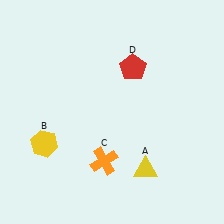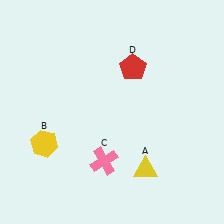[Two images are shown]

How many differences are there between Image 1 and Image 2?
There is 1 difference between the two images.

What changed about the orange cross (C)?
In Image 1, C is orange. In Image 2, it changed to pink.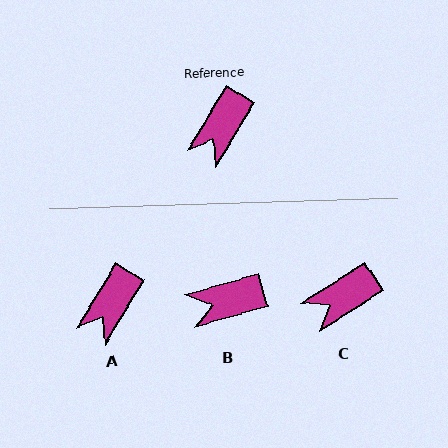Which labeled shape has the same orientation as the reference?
A.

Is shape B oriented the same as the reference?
No, it is off by about 43 degrees.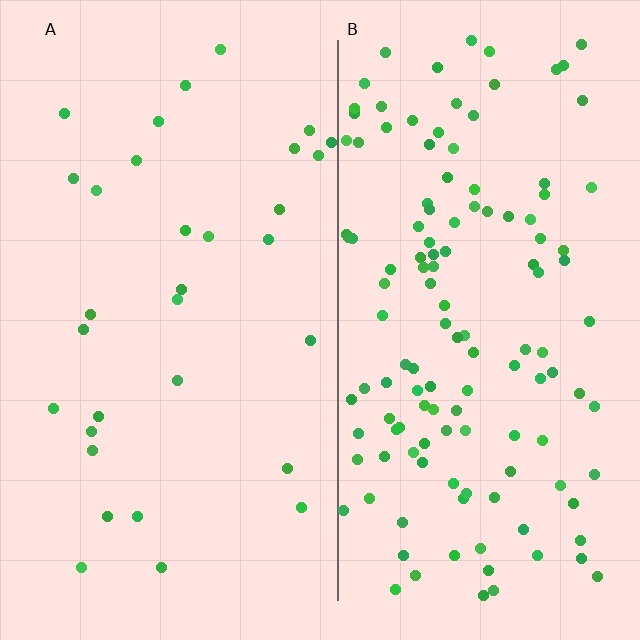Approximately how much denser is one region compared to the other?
Approximately 4.2× — region B over region A.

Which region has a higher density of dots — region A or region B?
B (the right).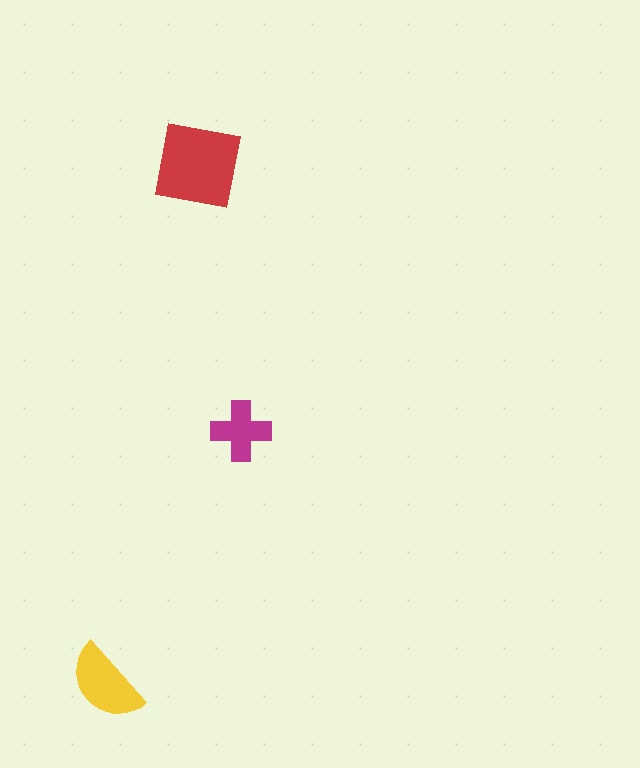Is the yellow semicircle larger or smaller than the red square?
Smaller.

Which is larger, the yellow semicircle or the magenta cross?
The yellow semicircle.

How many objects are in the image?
There are 3 objects in the image.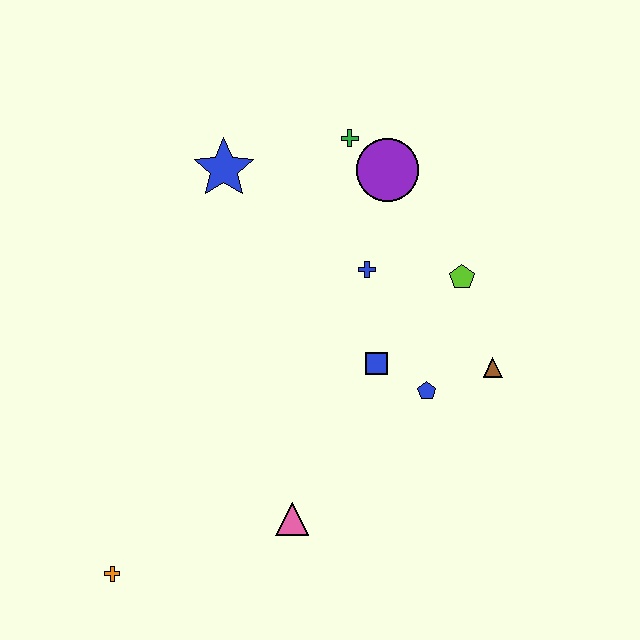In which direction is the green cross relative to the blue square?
The green cross is above the blue square.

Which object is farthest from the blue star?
The orange cross is farthest from the blue star.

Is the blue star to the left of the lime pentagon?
Yes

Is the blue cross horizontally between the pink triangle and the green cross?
No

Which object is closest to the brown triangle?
The blue pentagon is closest to the brown triangle.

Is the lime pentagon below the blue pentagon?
No